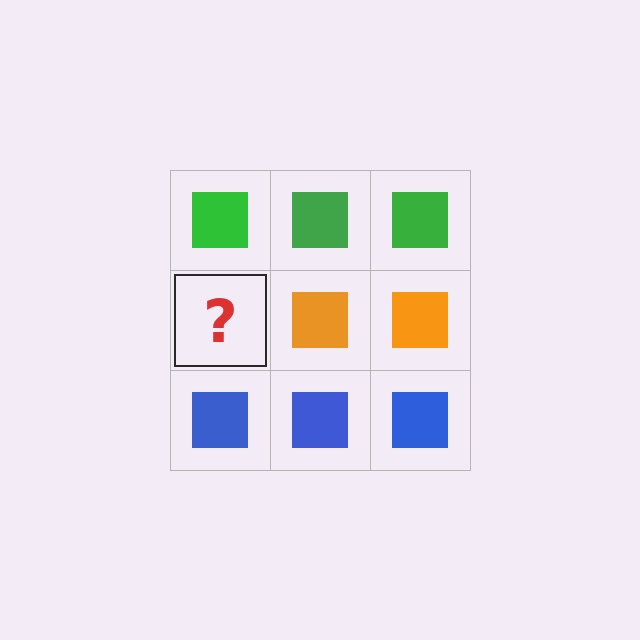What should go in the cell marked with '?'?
The missing cell should contain an orange square.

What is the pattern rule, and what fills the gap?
The rule is that each row has a consistent color. The gap should be filled with an orange square.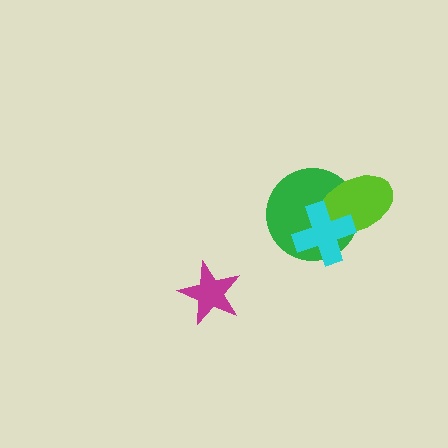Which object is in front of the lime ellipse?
The cyan cross is in front of the lime ellipse.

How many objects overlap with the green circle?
2 objects overlap with the green circle.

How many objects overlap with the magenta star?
0 objects overlap with the magenta star.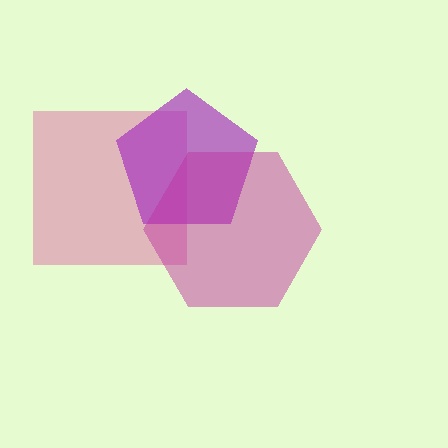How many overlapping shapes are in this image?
There are 3 overlapping shapes in the image.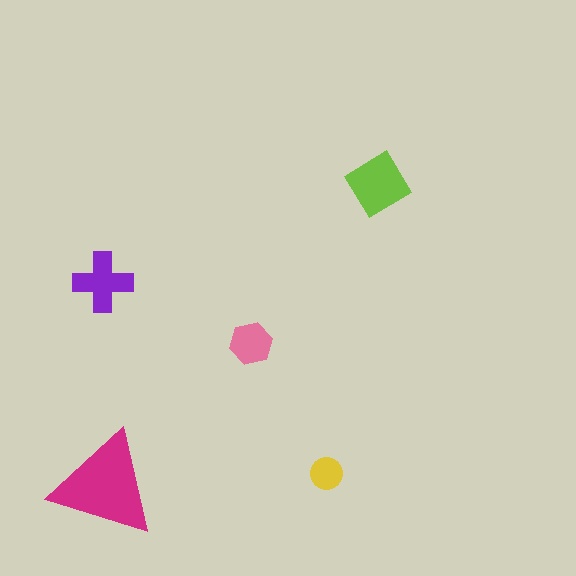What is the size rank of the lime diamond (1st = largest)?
2nd.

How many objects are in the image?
There are 5 objects in the image.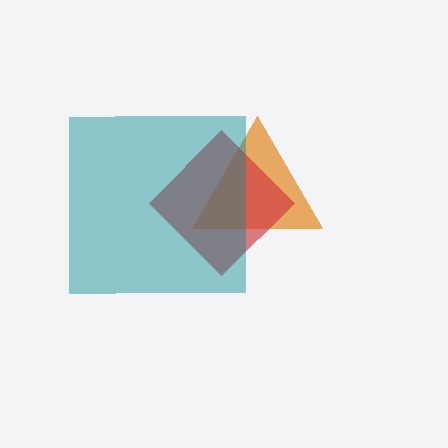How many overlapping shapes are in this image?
There are 3 overlapping shapes in the image.